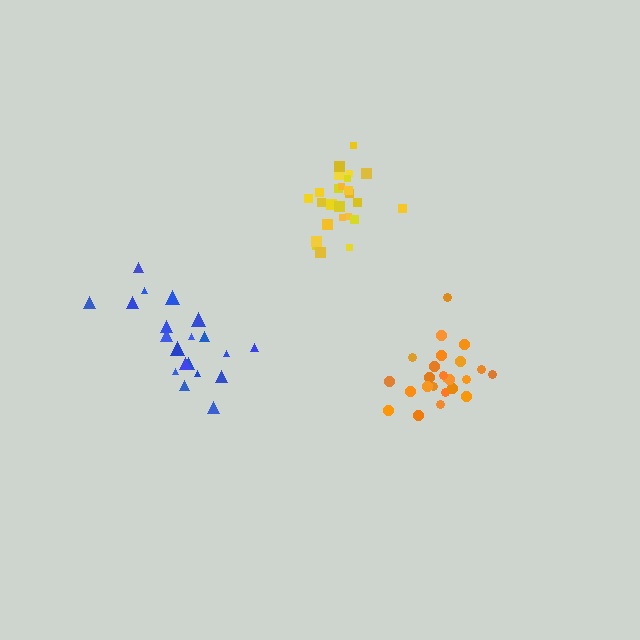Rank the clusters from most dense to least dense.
yellow, orange, blue.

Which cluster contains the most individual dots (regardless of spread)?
Yellow (25).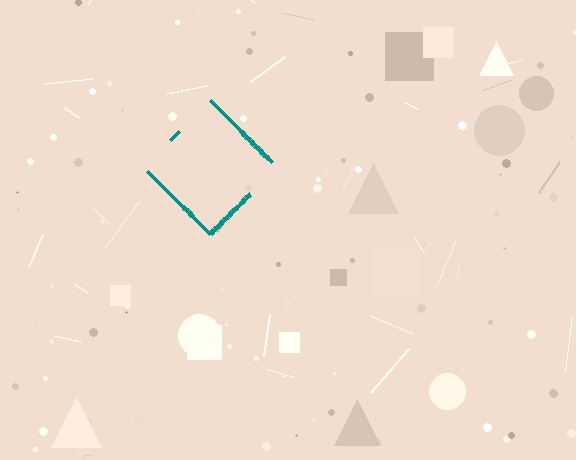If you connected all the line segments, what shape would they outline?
They would outline a diamond.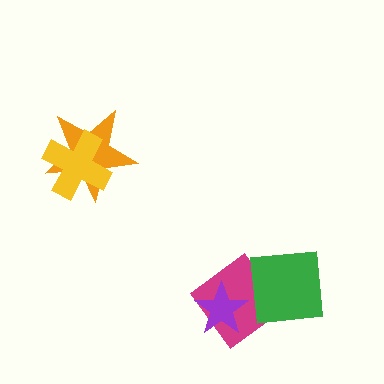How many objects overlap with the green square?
1 object overlaps with the green square.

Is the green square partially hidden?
No, no other shape covers it.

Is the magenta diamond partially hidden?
Yes, it is partially covered by another shape.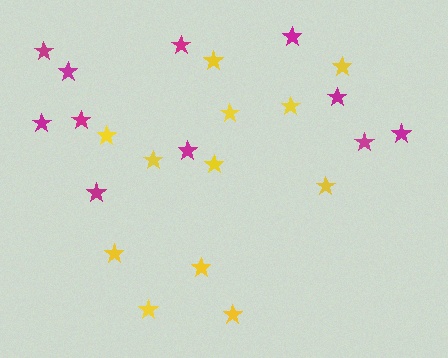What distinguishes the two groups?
There are 2 groups: one group of magenta stars (11) and one group of yellow stars (12).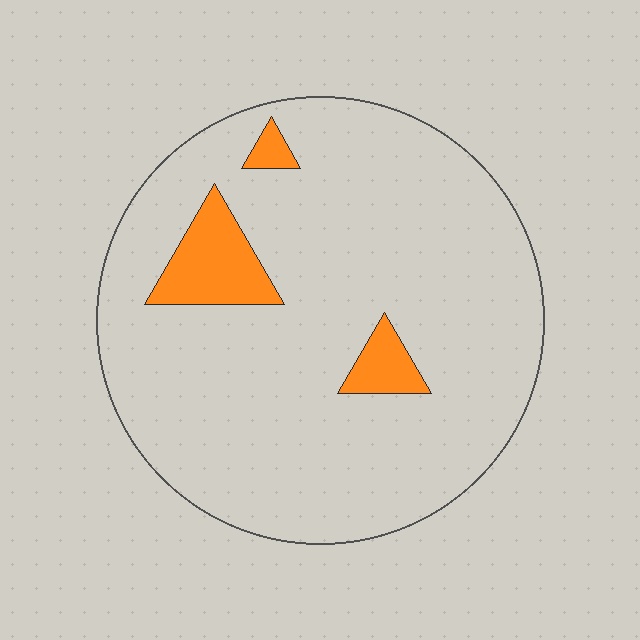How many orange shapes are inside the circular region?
3.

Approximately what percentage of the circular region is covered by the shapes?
Approximately 10%.